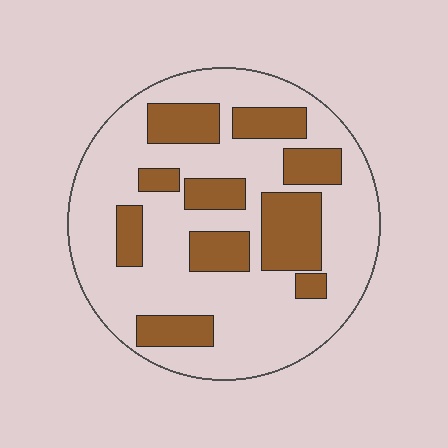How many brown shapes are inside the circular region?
10.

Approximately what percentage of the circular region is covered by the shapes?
Approximately 30%.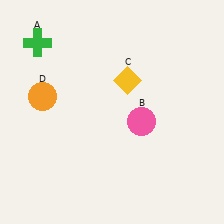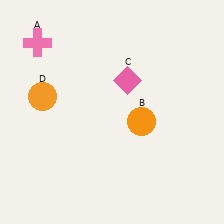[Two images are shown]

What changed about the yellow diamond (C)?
In Image 1, C is yellow. In Image 2, it changed to pink.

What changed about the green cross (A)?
In Image 1, A is green. In Image 2, it changed to pink.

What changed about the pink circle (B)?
In Image 1, B is pink. In Image 2, it changed to orange.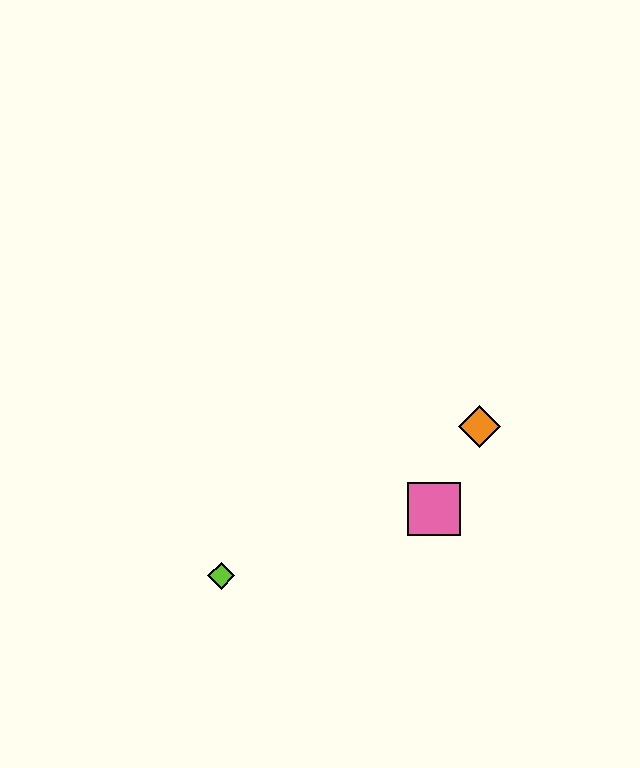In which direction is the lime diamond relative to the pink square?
The lime diamond is to the left of the pink square.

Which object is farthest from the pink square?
The lime diamond is farthest from the pink square.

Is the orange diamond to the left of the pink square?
No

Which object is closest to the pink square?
The orange diamond is closest to the pink square.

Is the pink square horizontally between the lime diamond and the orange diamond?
Yes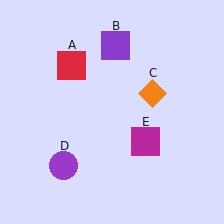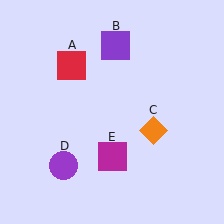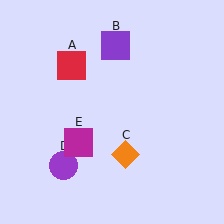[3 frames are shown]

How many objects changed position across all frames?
2 objects changed position: orange diamond (object C), magenta square (object E).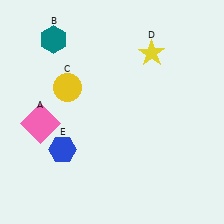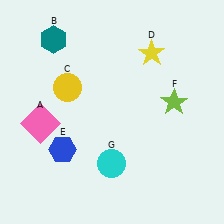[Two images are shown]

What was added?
A lime star (F), a cyan circle (G) were added in Image 2.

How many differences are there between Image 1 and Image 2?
There are 2 differences between the two images.